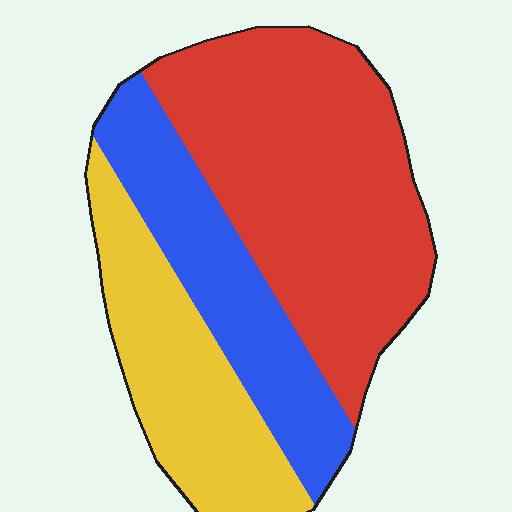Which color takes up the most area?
Red, at roughly 50%.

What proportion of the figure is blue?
Blue takes up about one quarter (1/4) of the figure.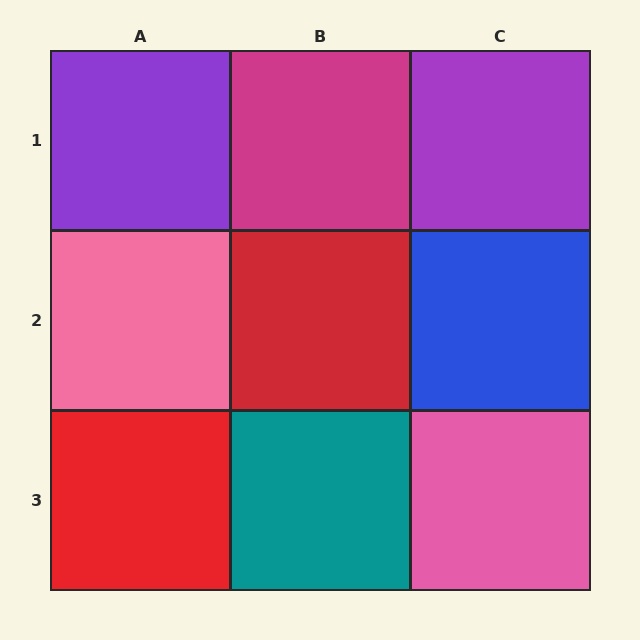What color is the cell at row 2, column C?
Blue.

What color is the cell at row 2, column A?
Pink.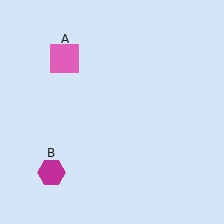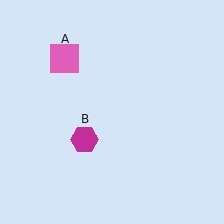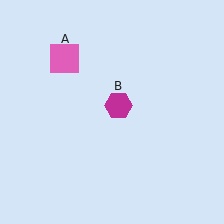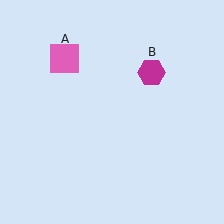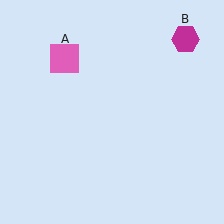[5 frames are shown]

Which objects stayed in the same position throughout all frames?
Pink square (object A) remained stationary.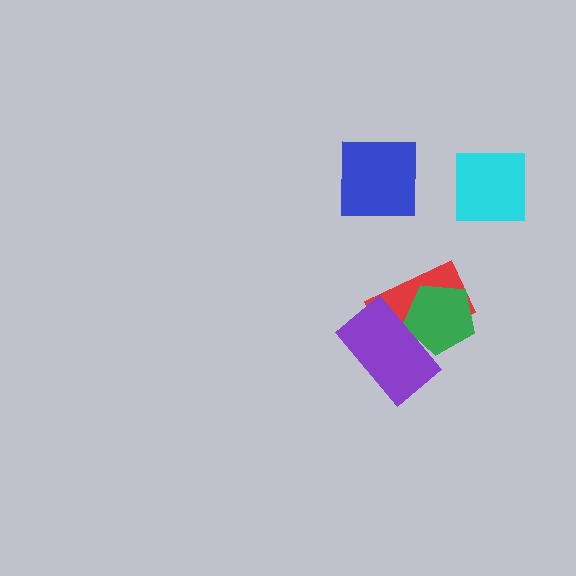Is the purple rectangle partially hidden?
No, no other shape covers it.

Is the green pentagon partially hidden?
Yes, it is partially covered by another shape.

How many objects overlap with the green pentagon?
2 objects overlap with the green pentagon.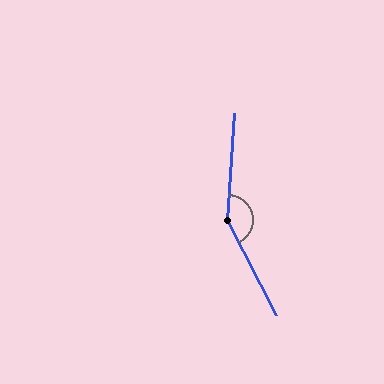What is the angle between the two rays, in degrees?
Approximately 149 degrees.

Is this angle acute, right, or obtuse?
It is obtuse.